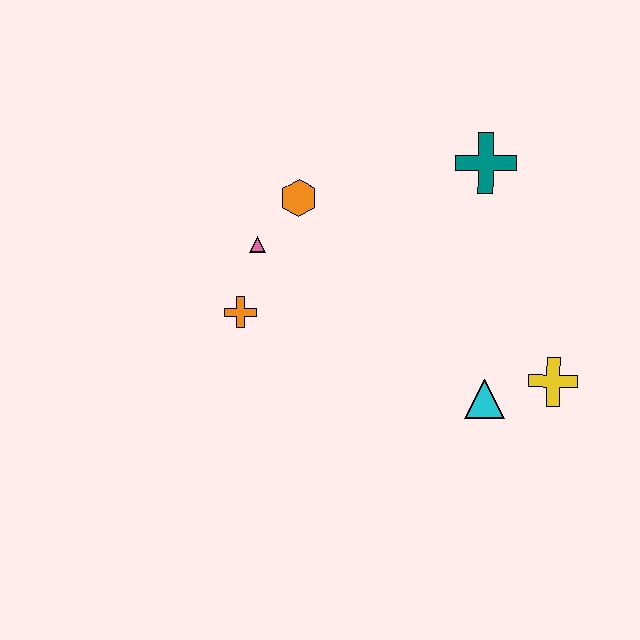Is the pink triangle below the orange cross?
No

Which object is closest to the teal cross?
The orange hexagon is closest to the teal cross.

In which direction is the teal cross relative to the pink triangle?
The teal cross is to the right of the pink triangle.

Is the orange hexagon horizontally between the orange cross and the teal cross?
Yes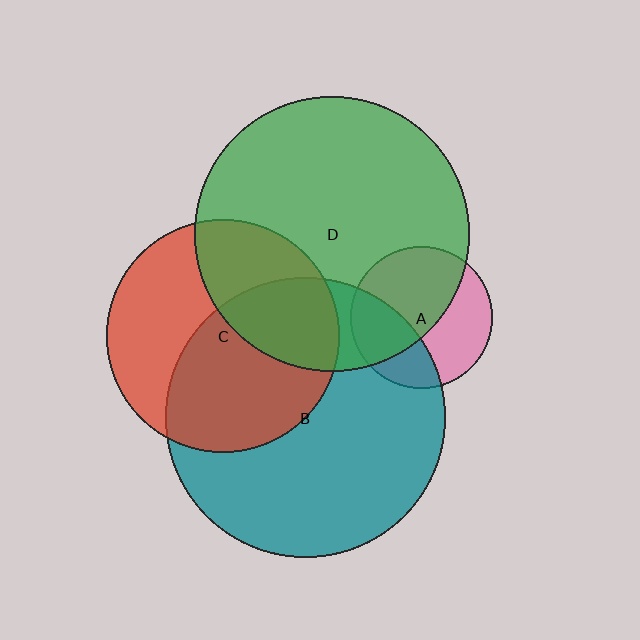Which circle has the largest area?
Circle B (teal).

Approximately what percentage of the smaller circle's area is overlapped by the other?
Approximately 55%.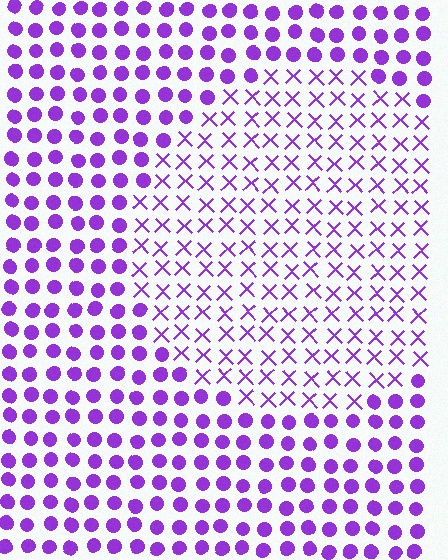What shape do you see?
I see a circle.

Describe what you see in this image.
The image is filled with small purple elements arranged in a uniform grid. A circle-shaped region contains X marks, while the surrounding area contains circles. The boundary is defined purely by the change in element shape.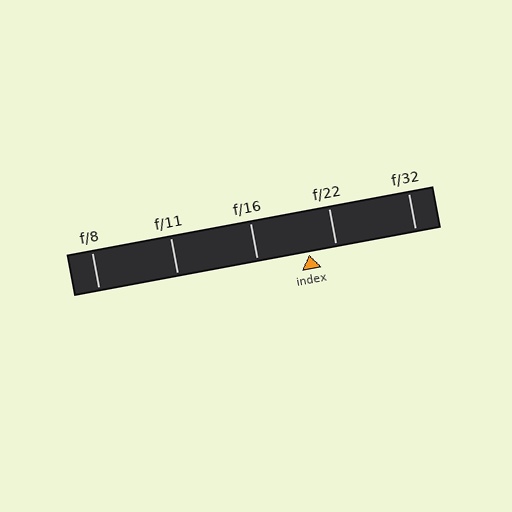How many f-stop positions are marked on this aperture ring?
There are 5 f-stop positions marked.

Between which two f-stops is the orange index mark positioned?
The index mark is between f/16 and f/22.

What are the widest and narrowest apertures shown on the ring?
The widest aperture shown is f/8 and the narrowest is f/32.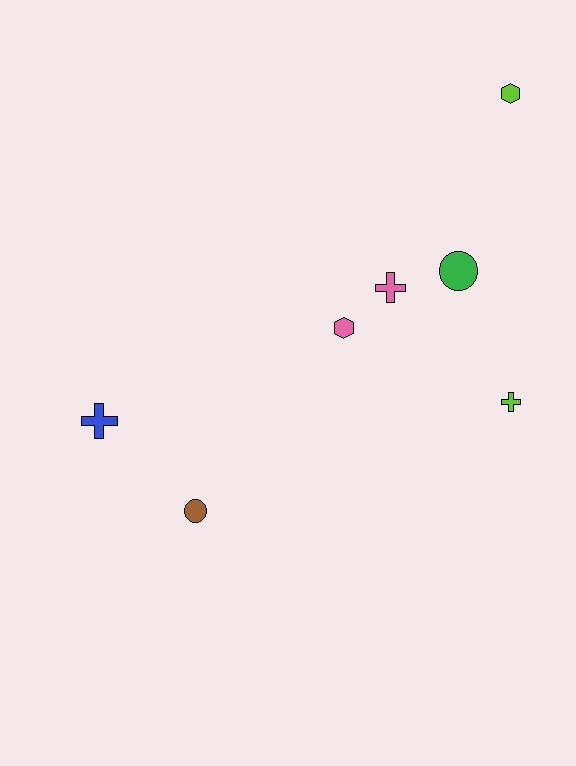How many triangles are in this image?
There are no triangles.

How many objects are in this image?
There are 7 objects.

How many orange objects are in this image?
There are no orange objects.